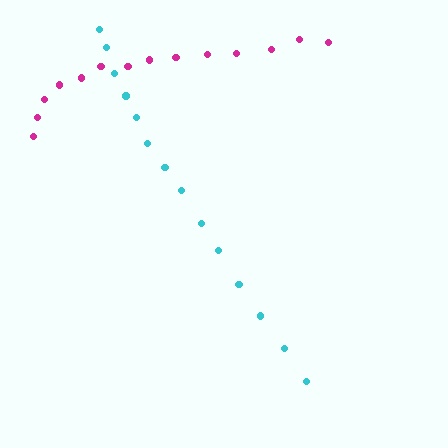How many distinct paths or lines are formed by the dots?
There are 2 distinct paths.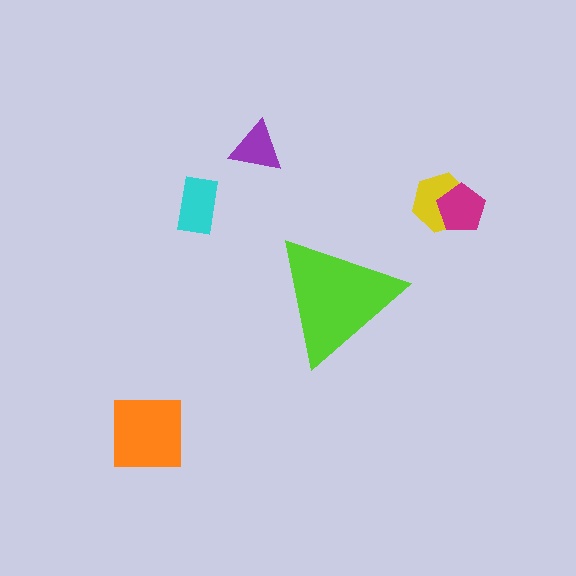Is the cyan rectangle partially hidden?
No, the cyan rectangle is fully visible.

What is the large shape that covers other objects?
A lime triangle.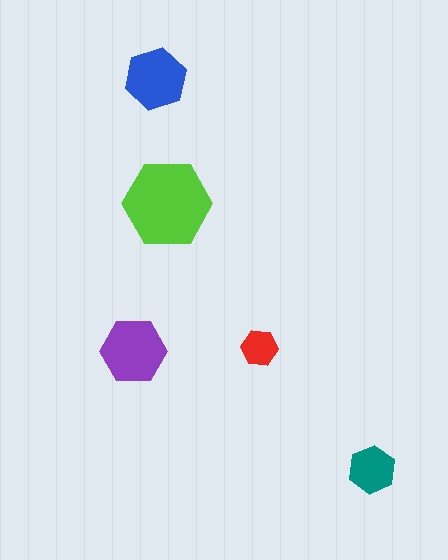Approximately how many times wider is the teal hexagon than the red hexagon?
About 1.5 times wider.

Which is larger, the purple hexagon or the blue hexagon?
The purple one.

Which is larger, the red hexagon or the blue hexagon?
The blue one.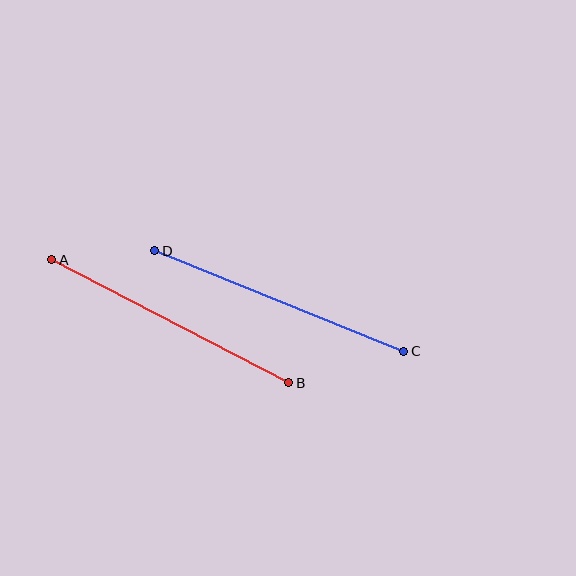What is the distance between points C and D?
The distance is approximately 269 pixels.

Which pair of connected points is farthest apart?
Points C and D are farthest apart.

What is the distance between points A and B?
The distance is approximately 267 pixels.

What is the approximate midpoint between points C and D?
The midpoint is at approximately (279, 301) pixels.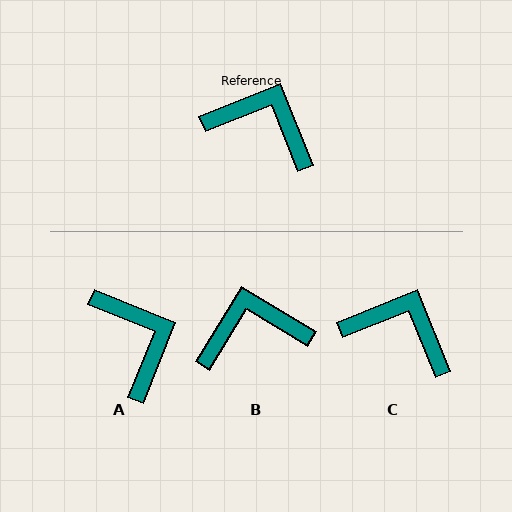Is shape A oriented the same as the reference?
No, it is off by about 44 degrees.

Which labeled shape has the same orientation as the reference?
C.